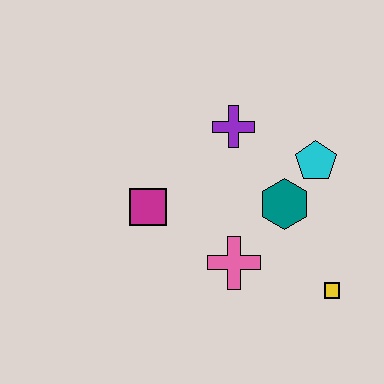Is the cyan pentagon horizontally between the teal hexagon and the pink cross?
No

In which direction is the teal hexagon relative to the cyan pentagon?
The teal hexagon is below the cyan pentagon.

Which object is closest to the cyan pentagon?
The teal hexagon is closest to the cyan pentagon.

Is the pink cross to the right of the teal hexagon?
No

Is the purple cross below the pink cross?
No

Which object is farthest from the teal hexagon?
The magenta square is farthest from the teal hexagon.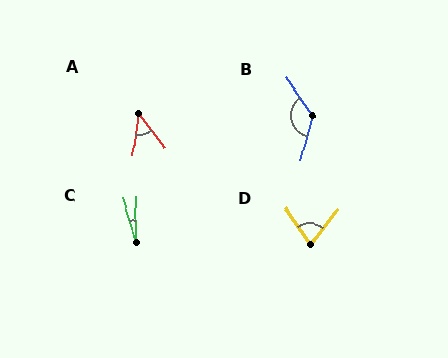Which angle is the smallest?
C, at approximately 16 degrees.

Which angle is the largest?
B, at approximately 131 degrees.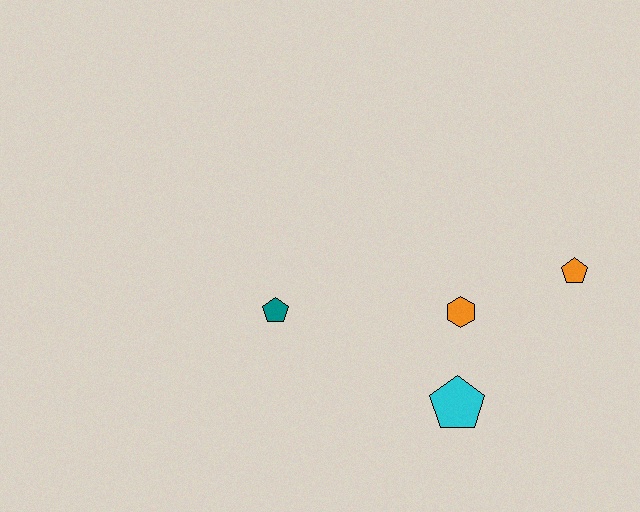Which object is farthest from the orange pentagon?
The teal pentagon is farthest from the orange pentagon.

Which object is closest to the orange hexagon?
The cyan pentagon is closest to the orange hexagon.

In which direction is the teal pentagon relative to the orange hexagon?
The teal pentagon is to the left of the orange hexagon.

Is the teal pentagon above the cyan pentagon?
Yes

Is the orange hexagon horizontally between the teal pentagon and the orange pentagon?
Yes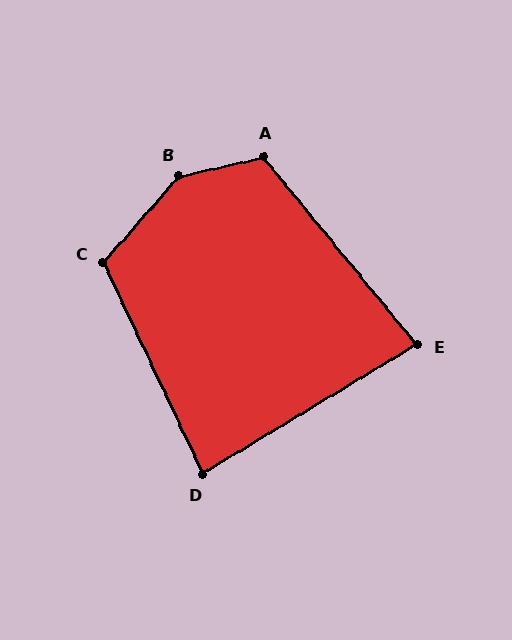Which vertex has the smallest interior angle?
E, at approximately 82 degrees.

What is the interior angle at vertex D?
Approximately 84 degrees (acute).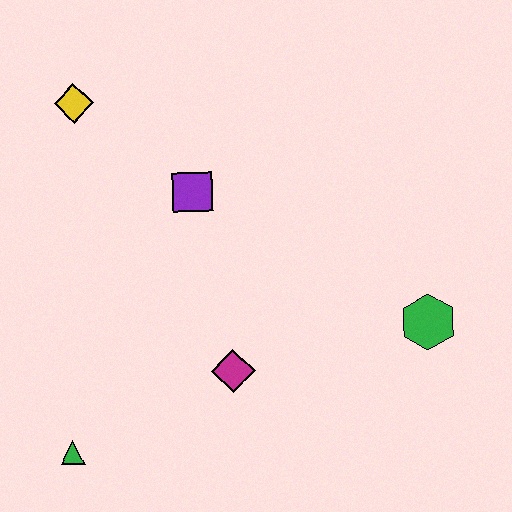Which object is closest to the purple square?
The yellow diamond is closest to the purple square.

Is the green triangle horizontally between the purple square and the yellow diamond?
No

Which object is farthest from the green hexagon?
The yellow diamond is farthest from the green hexagon.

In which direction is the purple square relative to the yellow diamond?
The purple square is to the right of the yellow diamond.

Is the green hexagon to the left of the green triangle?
No